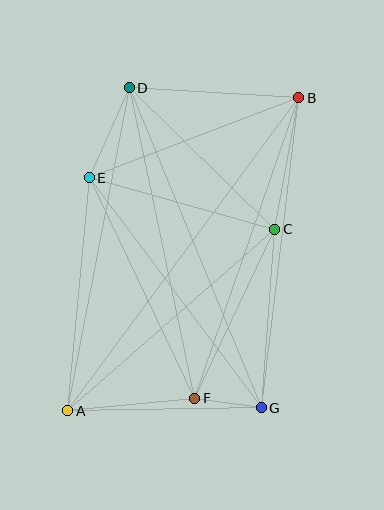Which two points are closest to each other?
Points F and G are closest to each other.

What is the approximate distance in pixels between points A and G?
The distance between A and G is approximately 193 pixels.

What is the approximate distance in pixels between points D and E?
The distance between D and E is approximately 98 pixels.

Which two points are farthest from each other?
Points A and B are farthest from each other.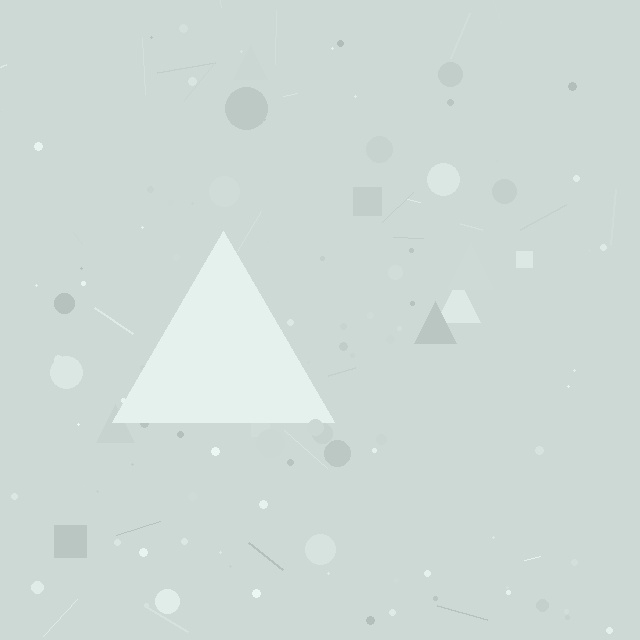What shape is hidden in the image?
A triangle is hidden in the image.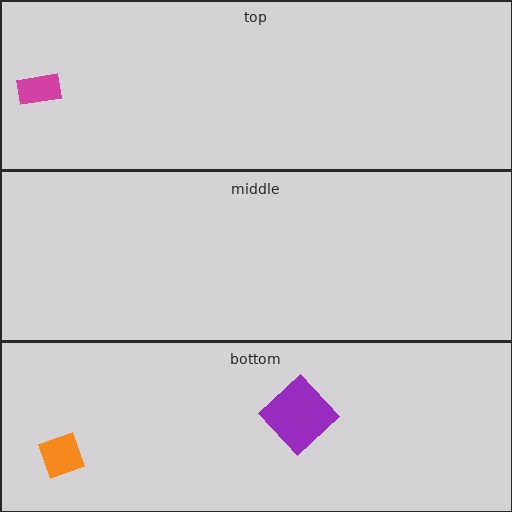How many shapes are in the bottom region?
2.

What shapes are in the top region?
The magenta rectangle.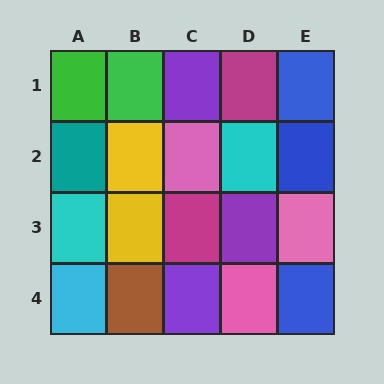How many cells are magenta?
2 cells are magenta.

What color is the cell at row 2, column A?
Teal.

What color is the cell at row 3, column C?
Magenta.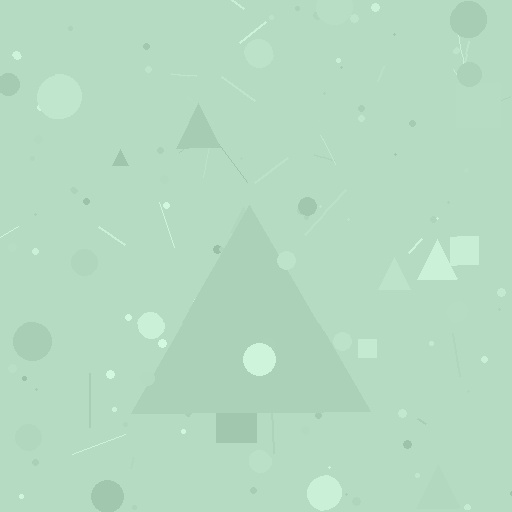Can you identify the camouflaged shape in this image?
The camouflaged shape is a triangle.